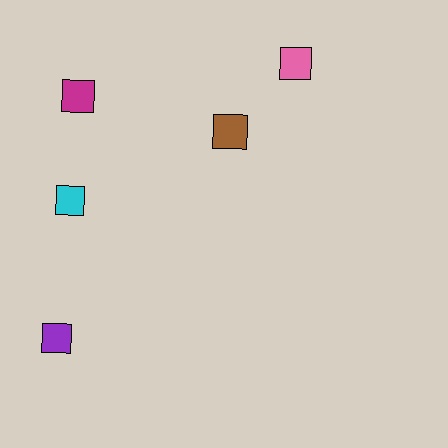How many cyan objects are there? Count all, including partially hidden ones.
There is 1 cyan object.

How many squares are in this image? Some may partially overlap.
There are 5 squares.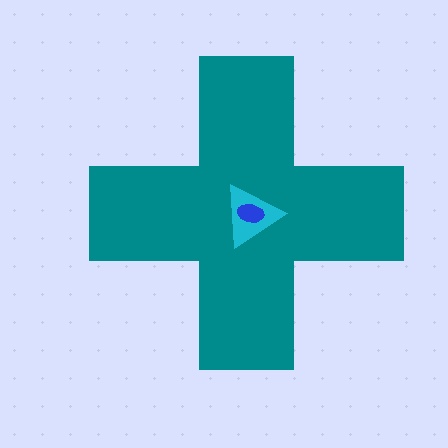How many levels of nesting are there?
3.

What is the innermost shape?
The blue ellipse.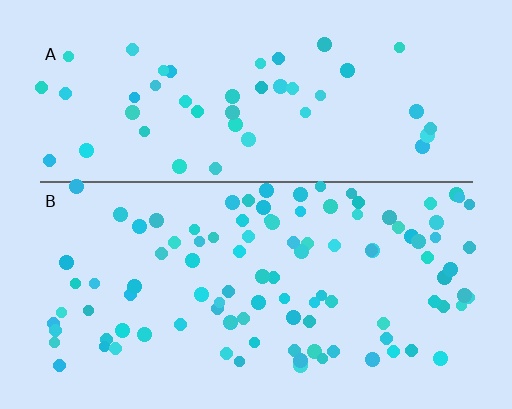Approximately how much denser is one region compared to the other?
Approximately 2.2× — region B over region A.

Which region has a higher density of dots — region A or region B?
B (the bottom).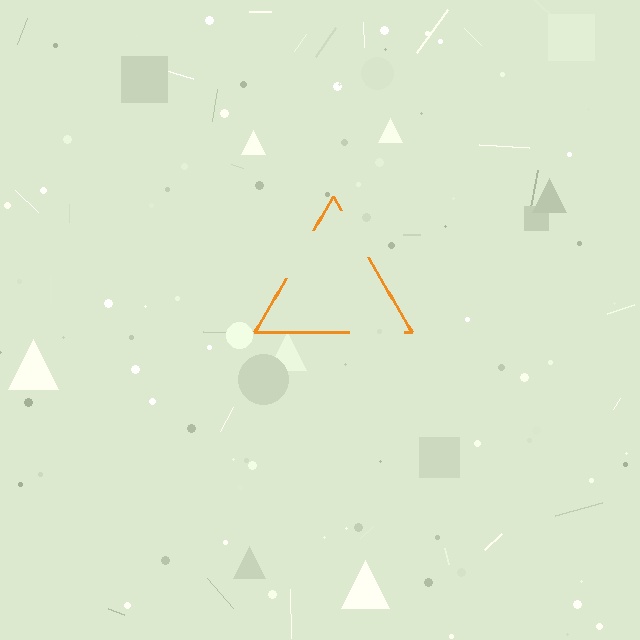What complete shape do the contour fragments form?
The contour fragments form a triangle.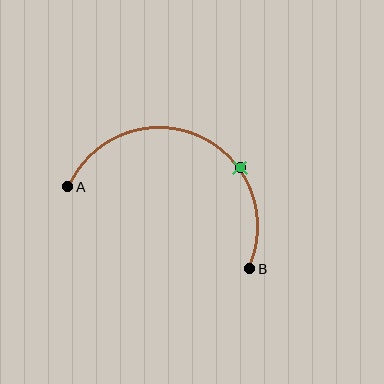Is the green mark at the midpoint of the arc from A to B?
No. The green mark lies on the arc but is closer to endpoint B. The arc midpoint would be at the point on the curve equidistant along the arc from both A and B.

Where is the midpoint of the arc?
The arc midpoint is the point on the curve farthest from the straight line joining A and B. It sits above that line.